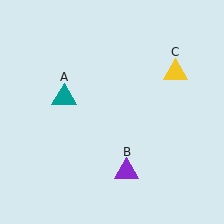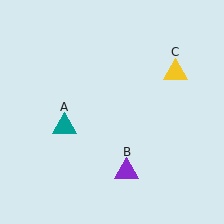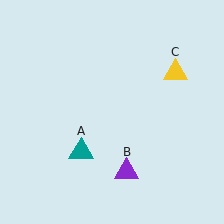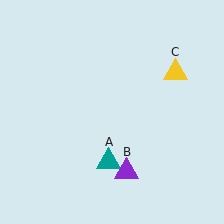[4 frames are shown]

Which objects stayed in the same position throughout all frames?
Purple triangle (object B) and yellow triangle (object C) remained stationary.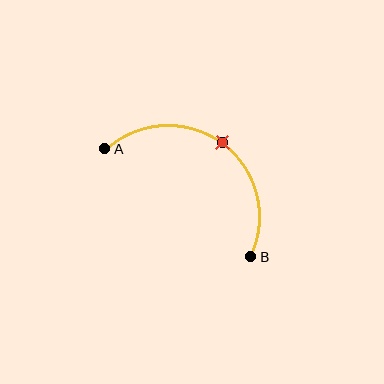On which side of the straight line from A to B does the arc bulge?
The arc bulges above and to the right of the straight line connecting A and B.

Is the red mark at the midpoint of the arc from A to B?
Yes. The red mark lies on the arc at equal arc-length from both A and B — it is the arc midpoint.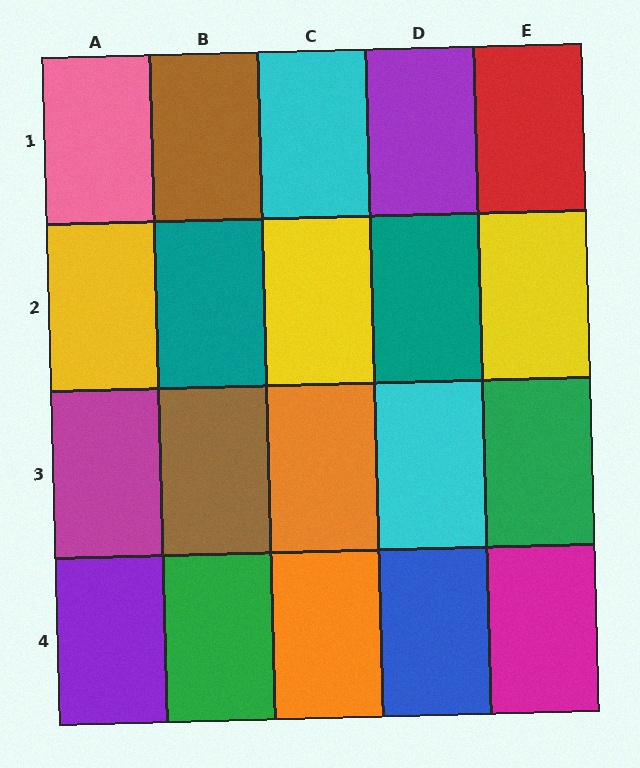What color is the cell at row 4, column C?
Orange.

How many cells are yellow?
3 cells are yellow.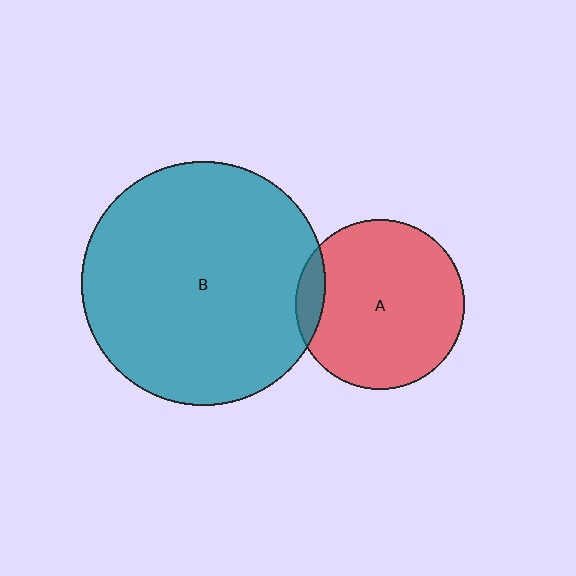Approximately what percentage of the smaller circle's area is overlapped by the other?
Approximately 10%.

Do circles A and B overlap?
Yes.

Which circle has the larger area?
Circle B (teal).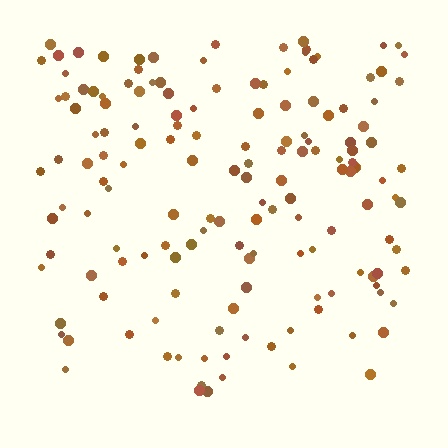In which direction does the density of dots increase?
From bottom to top, with the top side densest.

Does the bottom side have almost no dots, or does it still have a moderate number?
Still a moderate number, just noticeably fewer than the top.